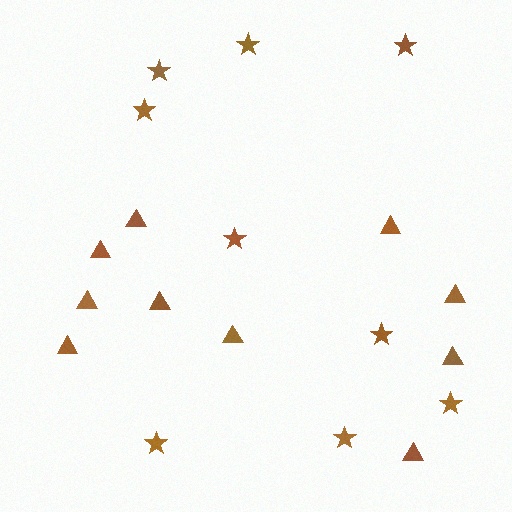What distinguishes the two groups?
There are 2 groups: one group of triangles (10) and one group of stars (9).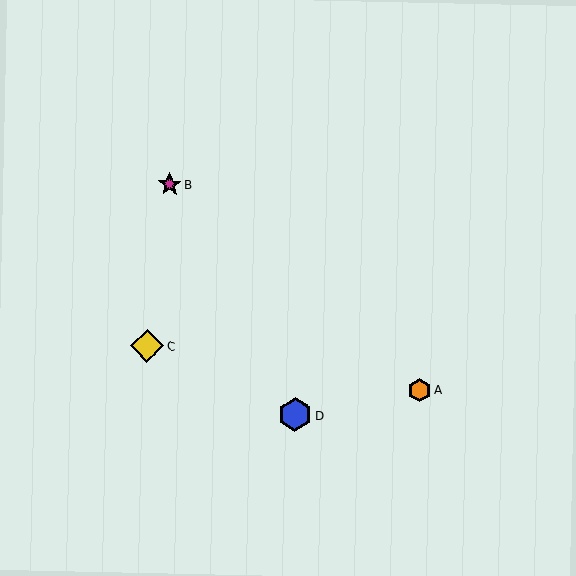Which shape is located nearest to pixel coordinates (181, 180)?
The magenta star (labeled B) at (170, 185) is nearest to that location.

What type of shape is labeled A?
Shape A is an orange hexagon.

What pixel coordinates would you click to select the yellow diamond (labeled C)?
Click at (147, 346) to select the yellow diamond C.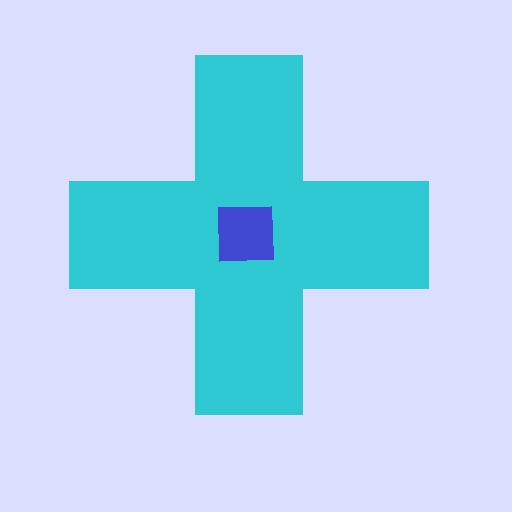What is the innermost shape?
The blue square.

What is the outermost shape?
The cyan cross.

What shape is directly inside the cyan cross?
The blue square.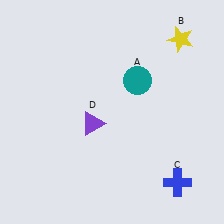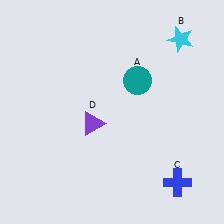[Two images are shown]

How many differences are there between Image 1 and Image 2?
There is 1 difference between the two images.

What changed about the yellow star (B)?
In Image 1, B is yellow. In Image 2, it changed to cyan.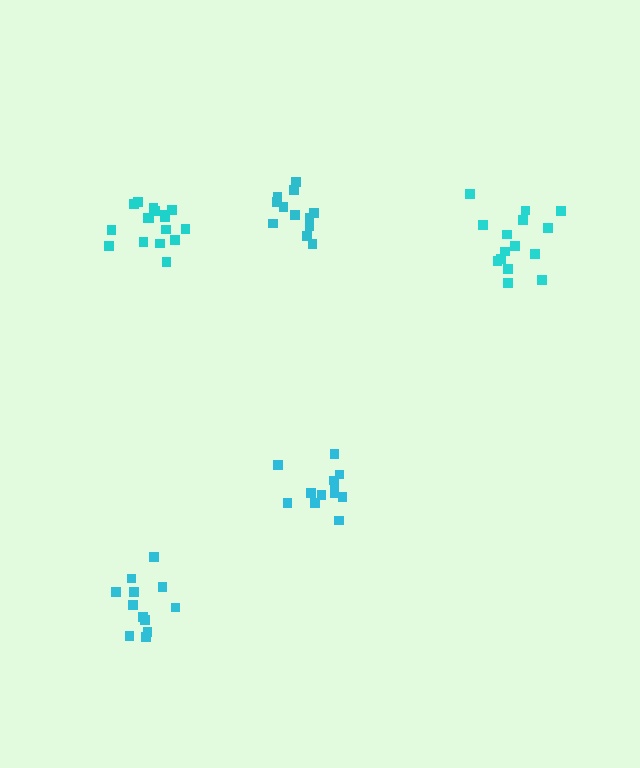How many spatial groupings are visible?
There are 5 spatial groupings.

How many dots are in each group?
Group 1: 12 dots, Group 2: 12 dots, Group 3: 15 dots, Group 4: 17 dots, Group 5: 12 dots (68 total).